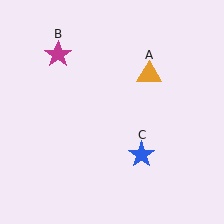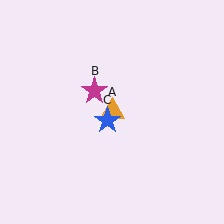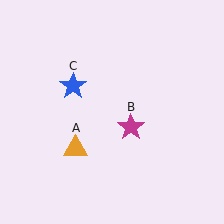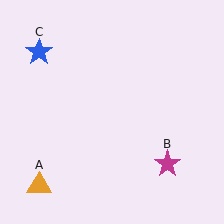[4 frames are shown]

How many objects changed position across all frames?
3 objects changed position: orange triangle (object A), magenta star (object B), blue star (object C).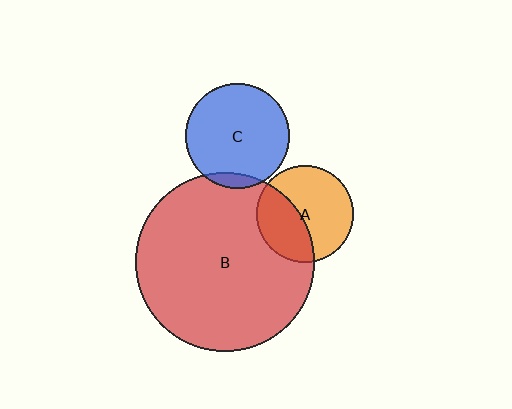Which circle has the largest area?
Circle B (red).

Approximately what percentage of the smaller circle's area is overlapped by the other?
Approximately 5%.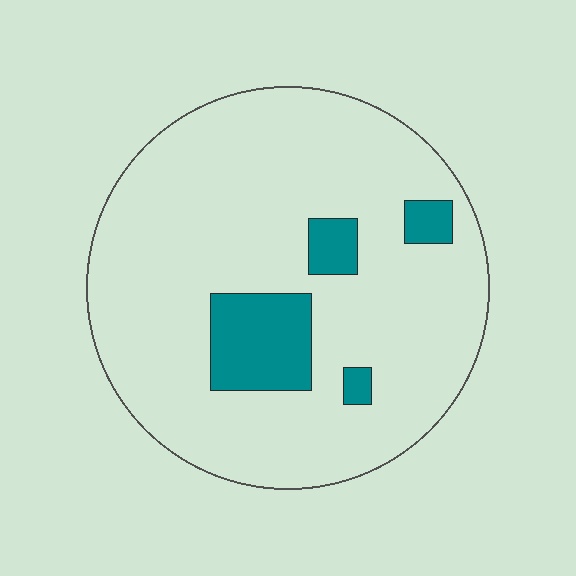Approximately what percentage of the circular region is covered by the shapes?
Approximately 15%.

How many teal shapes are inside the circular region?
4.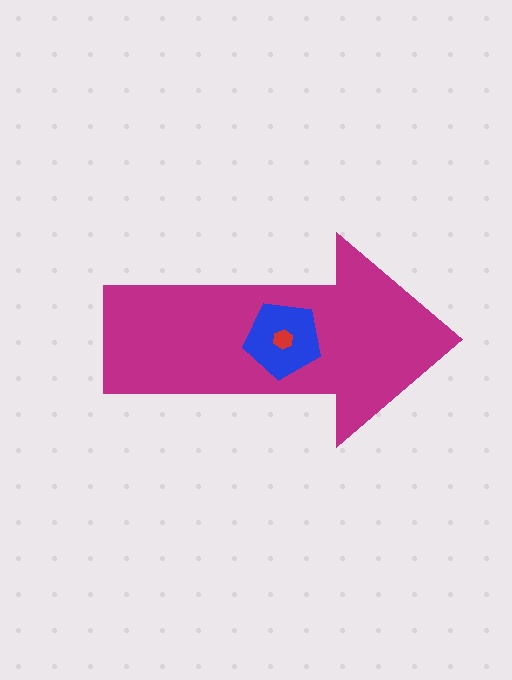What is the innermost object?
The red hexagon.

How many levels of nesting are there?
3.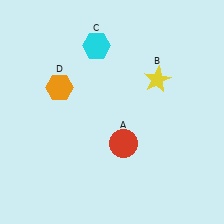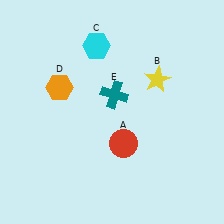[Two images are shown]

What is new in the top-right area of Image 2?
A teal cross (E) was added in the top-right area of Image 2.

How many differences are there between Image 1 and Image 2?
There is 1 difference between the two images.